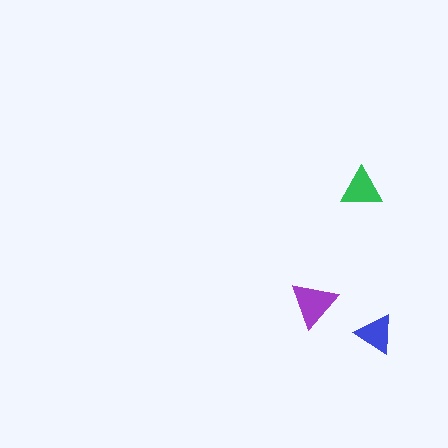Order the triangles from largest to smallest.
the purple one, the green one, the blue one.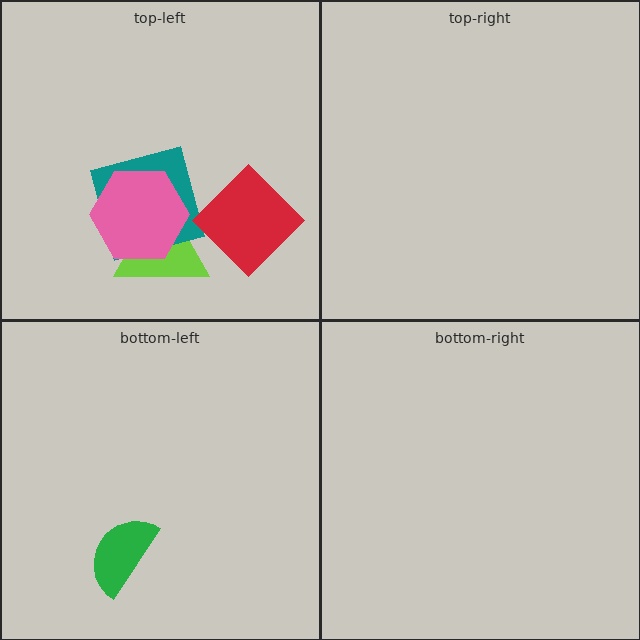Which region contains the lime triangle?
The top-left region.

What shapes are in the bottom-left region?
The green semicircle.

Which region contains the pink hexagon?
The top-left region.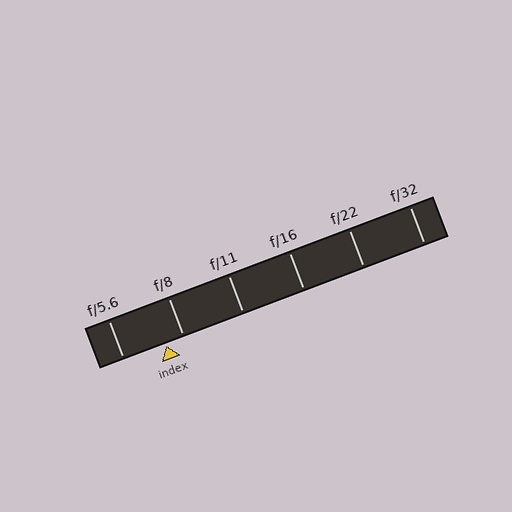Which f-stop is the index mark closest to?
The index mark is closest to f/8.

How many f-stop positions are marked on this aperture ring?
There are 6 f-stop positions marked.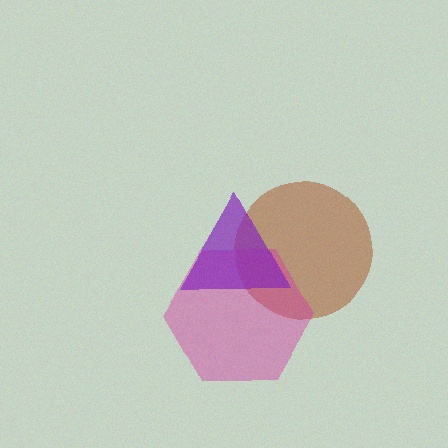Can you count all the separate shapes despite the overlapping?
Yes, there are 3 separate shapes.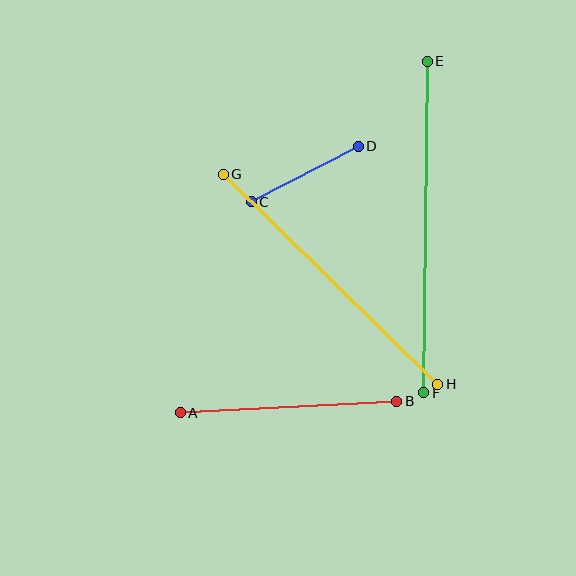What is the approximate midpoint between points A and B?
The midpoint is at approximately (288, 407) pixels.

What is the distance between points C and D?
The distance is approximately 120 pixels.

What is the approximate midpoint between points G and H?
The midpoint is at approximately (331, 279) pixels.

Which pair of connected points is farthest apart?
Points E and F are farthest apart.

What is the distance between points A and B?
The distance is approximately 217 pixels.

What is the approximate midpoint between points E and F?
The midpoint is at approximately (426, 227) pixels.